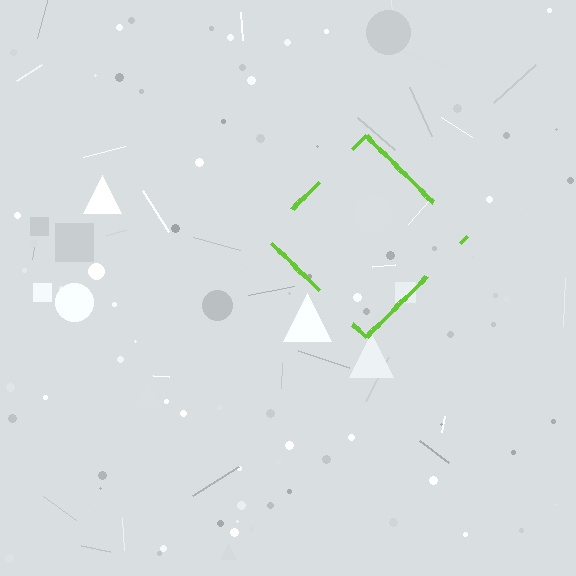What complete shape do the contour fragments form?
The contour fragments form a diamond.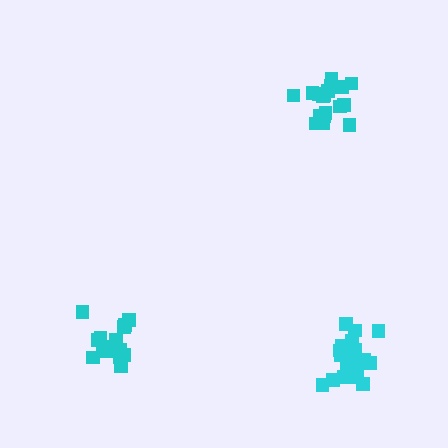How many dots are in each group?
Group 1: 15 dots, Group 2: 19 dots, Group 3: 21 dots (55 total).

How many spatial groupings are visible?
There are 3 spatial groupings.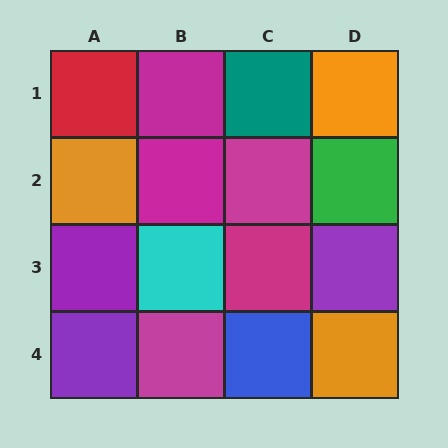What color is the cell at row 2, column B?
Magenta.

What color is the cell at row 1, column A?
Red.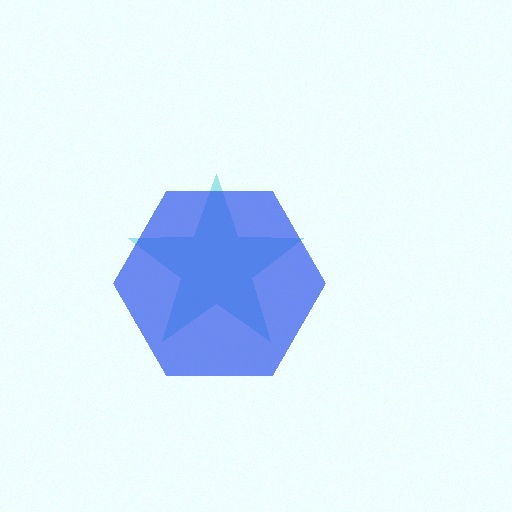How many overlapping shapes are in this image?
There are 2 overlapping shapes in the image.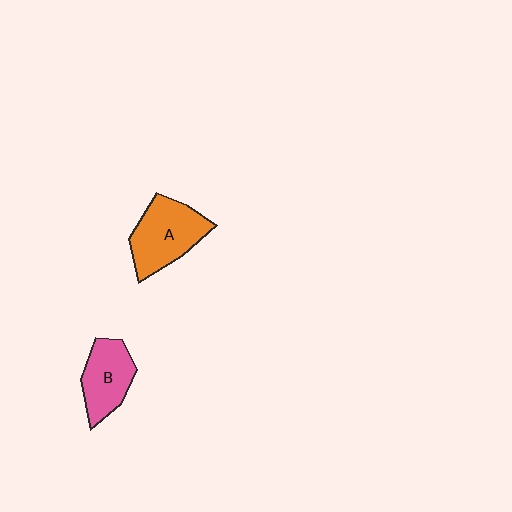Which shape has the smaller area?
Shape B (pink).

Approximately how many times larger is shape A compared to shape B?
Approximately 1.3 times.